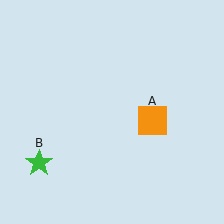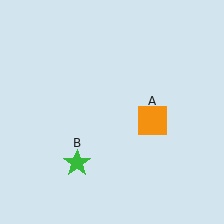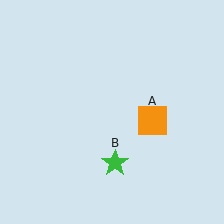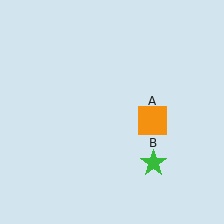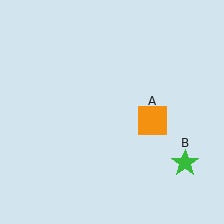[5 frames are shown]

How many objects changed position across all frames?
1 object changed position: green star (object B).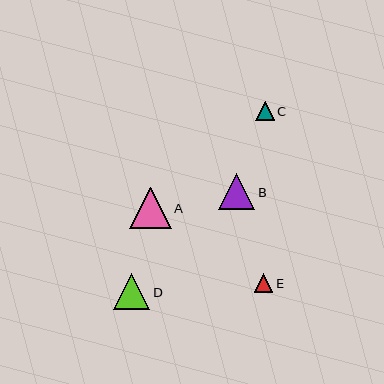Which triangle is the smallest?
Triangle C is the smallest with a size of approximately 18 pixels.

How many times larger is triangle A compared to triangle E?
Triangle A is approximately 2.2 times the size of triangle E.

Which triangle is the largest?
Triangle A is the largest with a size of approximately 41 pixels.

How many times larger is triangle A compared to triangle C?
Triangle A is approximately 2.3 times the size of triangle C.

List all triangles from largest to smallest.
From largest to smallest: A, B, D, E, C.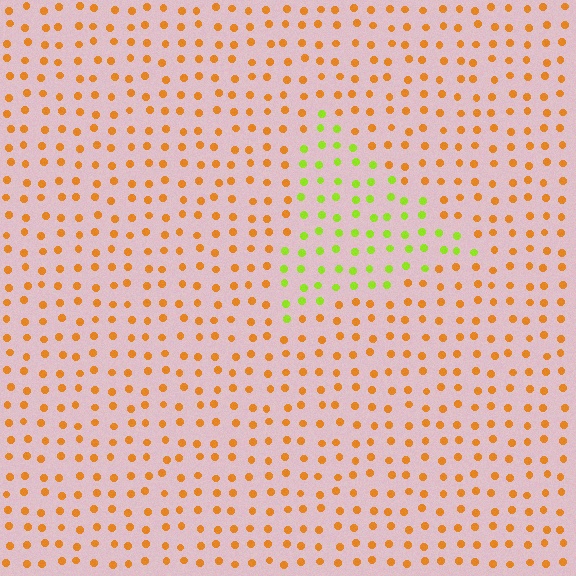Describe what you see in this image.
The image is filled with small orange elements in a uniform arrangement. A triangle-shaped region is visible where the elements are tinted to a slightly different hue, forming a subtle color boundary.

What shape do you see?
I see a triangle.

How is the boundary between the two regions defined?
The boundary is defined purely by a slight shift in hue (about 56 degrees). Spacing, size, and orientation are identical on both sides.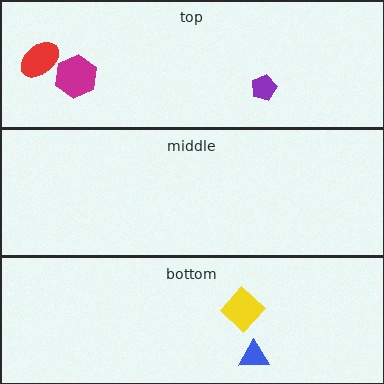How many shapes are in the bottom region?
2.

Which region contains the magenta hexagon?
The top region.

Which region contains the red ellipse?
The top region.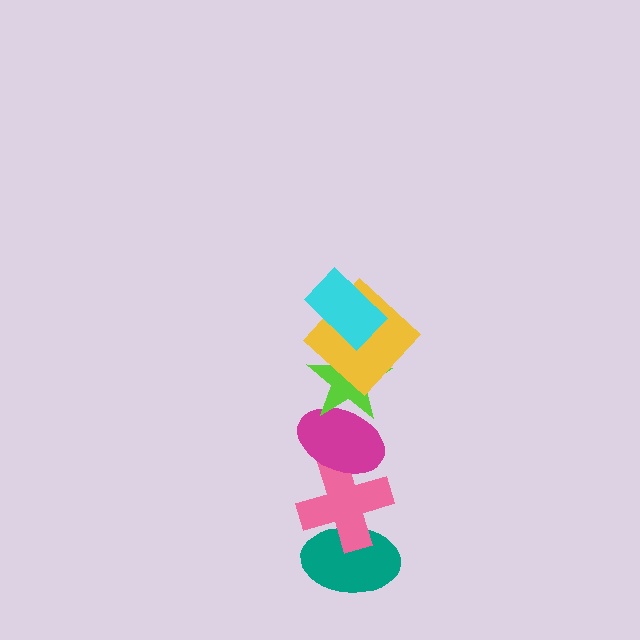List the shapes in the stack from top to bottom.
From top to bottom: the cyan rectangle, the yellow diamond, the lime star, the magenta ellipse, the pink cross, the teal ellipse.